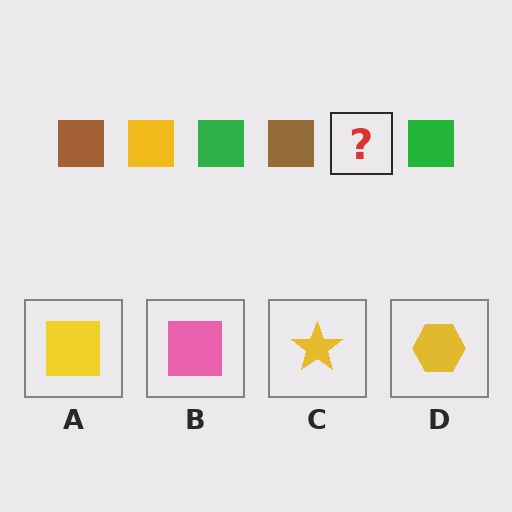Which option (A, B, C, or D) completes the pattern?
A.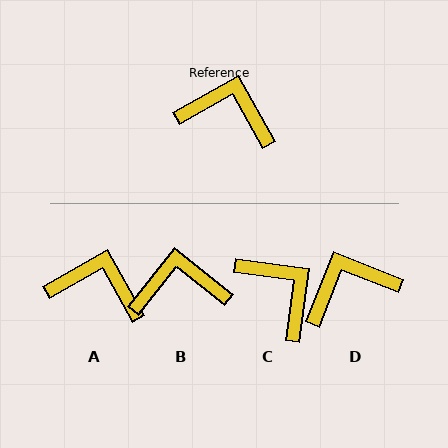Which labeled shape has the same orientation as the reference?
A.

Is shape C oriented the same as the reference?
No, it is off by about 37 degrees.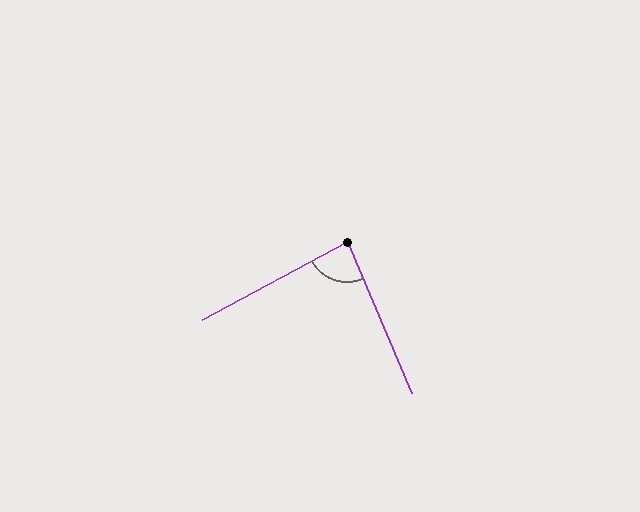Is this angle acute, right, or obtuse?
It is acute.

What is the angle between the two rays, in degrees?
Approximately 84 degrees.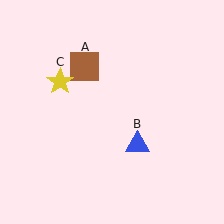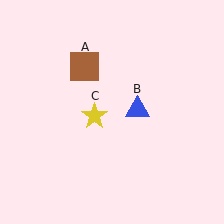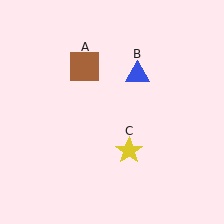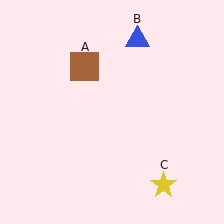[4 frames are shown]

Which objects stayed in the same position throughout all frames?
Brown square (object A) remained stationary.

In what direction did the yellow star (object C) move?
The yellow star (object C) moved down and to the right.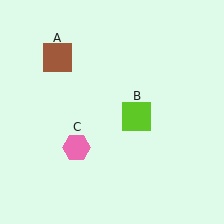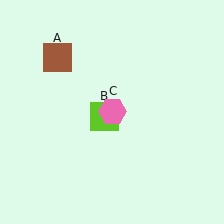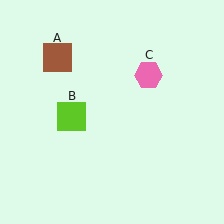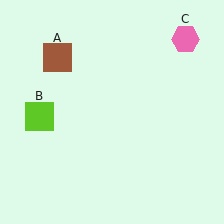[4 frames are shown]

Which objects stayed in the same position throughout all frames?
Brown square (object A) remained stationary.